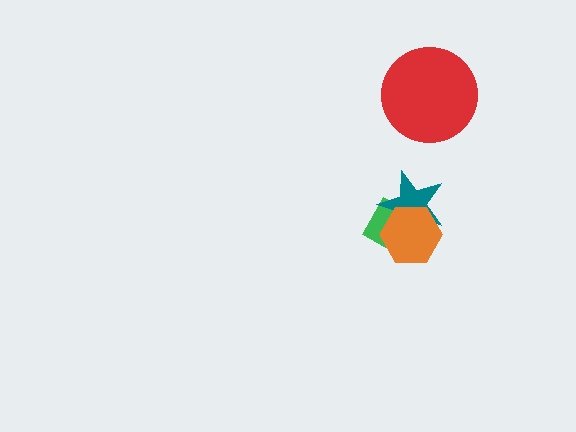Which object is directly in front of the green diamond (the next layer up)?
The teal star is directly in front of the green diamond.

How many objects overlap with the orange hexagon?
2 objects overlap with the orange hexagon.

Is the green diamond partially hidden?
Yes, it is partially covered by another shape.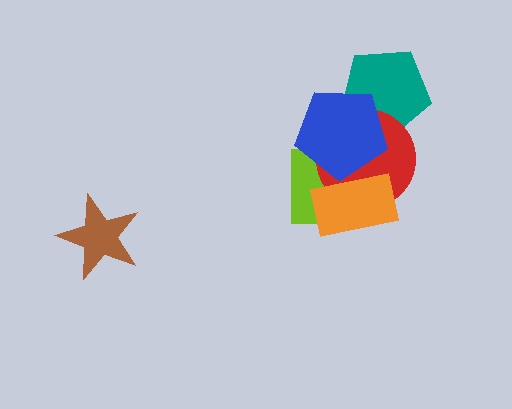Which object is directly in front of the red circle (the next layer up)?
The blue pentagon is directly in front of the red circle.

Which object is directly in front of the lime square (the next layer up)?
The red circle is directly in front of the lime square.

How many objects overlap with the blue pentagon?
4 objects overlap with the blue pentagon.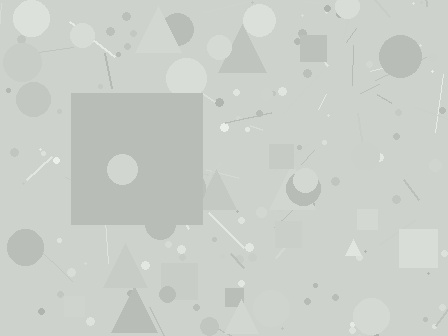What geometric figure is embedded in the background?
A square is embedded in the background.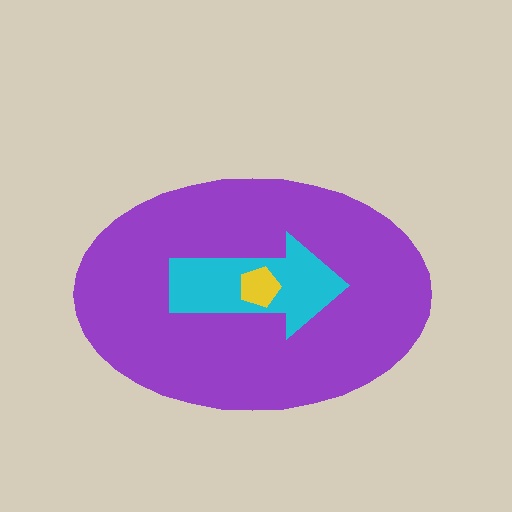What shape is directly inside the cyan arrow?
The yellow pentagon.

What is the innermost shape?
The yellow pentagon.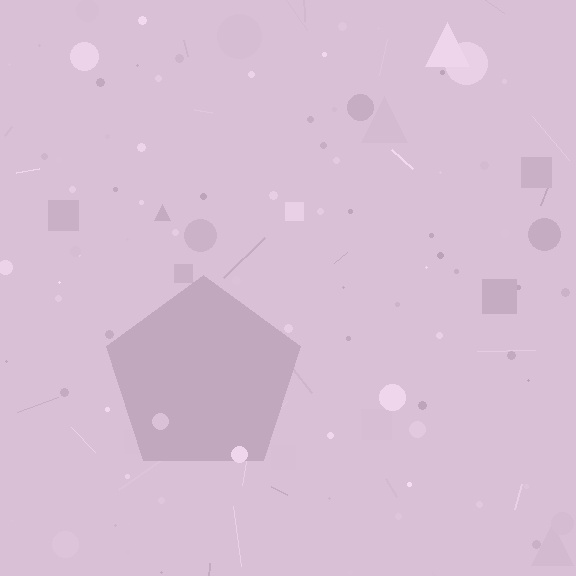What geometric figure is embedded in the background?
A pentagon is embedded in the background.